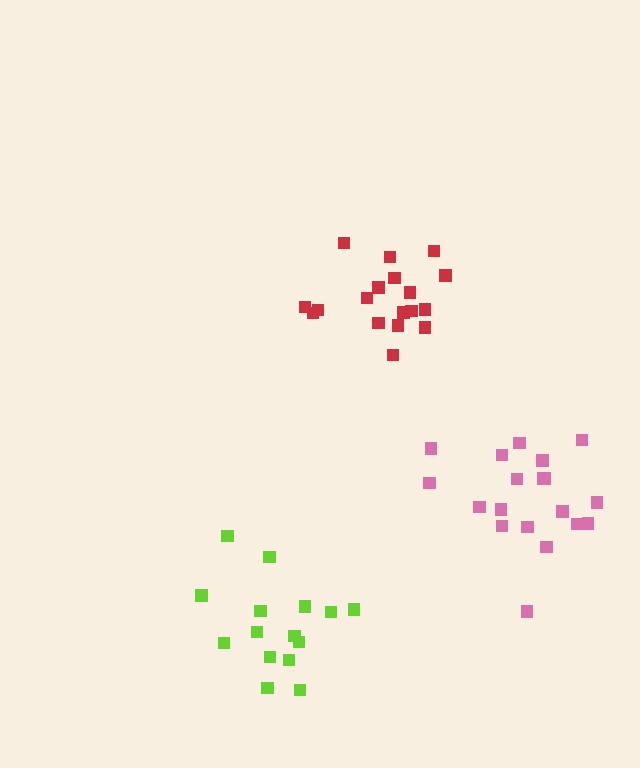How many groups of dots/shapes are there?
There are 3 groups.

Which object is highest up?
The red cluster is topmost.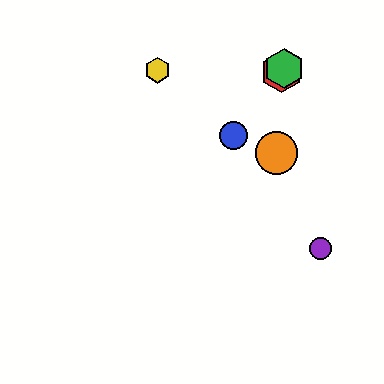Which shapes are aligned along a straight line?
The red hexagon, the blue circle, the green hexagon are aligned along a straight line.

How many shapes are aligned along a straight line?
3 shapes (the red hexagon, the blue circle, the green hexagon) are aligned along a straight line.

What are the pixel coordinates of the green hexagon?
The green hexagon is at (284, 68).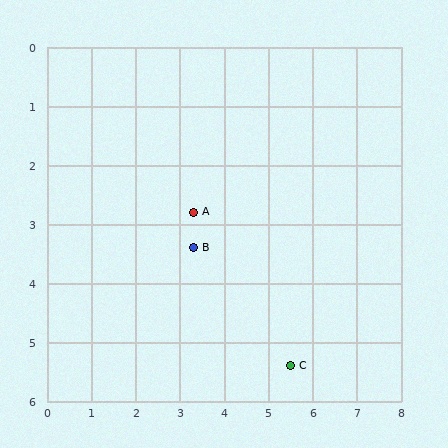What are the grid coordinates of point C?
Point C is at approximately (5.5, 5.4).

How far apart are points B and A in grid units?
Points B and A are about 0.6 grid units apart.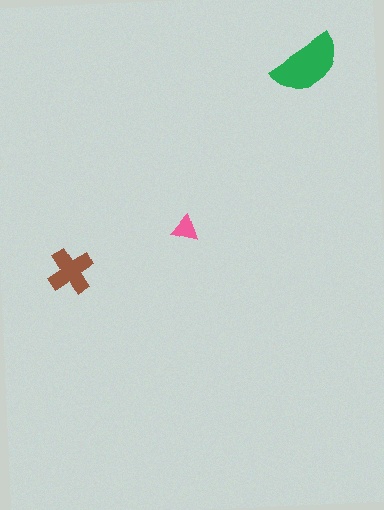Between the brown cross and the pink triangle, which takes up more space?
The brown cross.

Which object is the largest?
The green semicircle.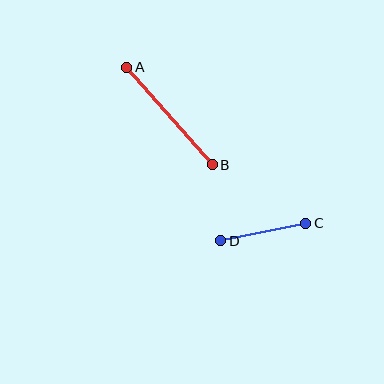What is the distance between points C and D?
The distance is approximately 86 pixels.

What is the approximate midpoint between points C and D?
The midpoint is at approximately (263, 232) pixels.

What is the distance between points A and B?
The distance is approximately 130 pixels.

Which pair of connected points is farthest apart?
Points A and B are farthest apart.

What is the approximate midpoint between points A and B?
The midpoint is at approximately (170, 116) pixels.